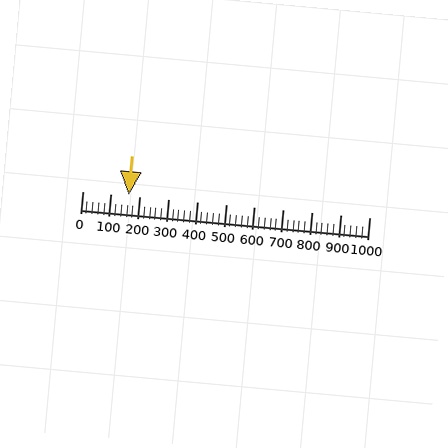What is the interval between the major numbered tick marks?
The major tick marks are spaced 100 units apart.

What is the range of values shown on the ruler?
The ruler shows values from 0 to 1000.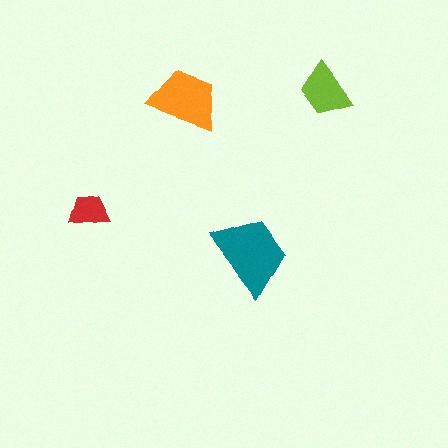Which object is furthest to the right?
The lime trapezoid is rightmost.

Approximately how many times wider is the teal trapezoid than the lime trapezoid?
About 1.5 times wider.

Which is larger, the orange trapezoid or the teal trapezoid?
The teal one.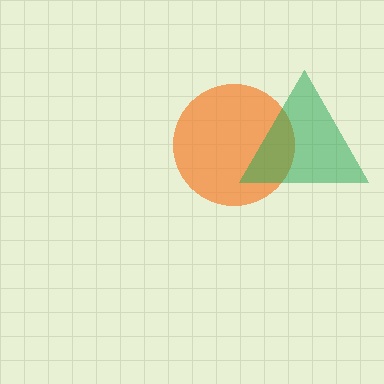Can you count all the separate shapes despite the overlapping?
Yes, there are 2 separate shapes.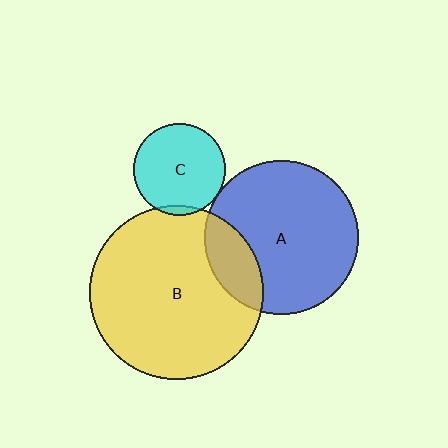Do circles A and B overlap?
Yes.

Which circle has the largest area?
Circle B (yellow).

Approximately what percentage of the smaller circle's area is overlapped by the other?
Approximately 20%.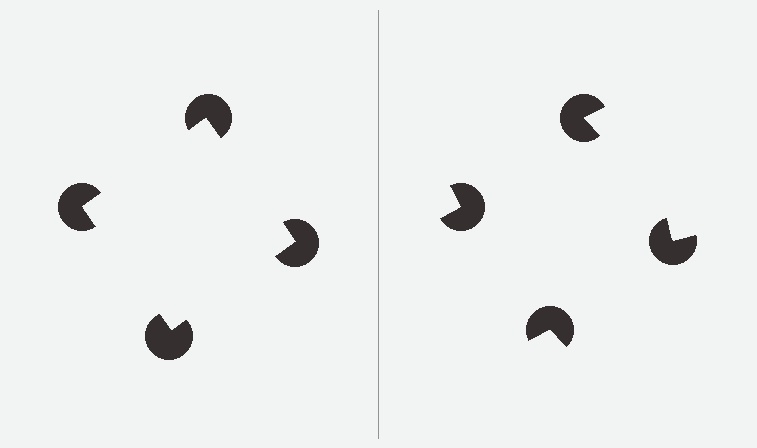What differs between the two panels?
The pac-man discs are positioned identically on both sides; only the wedge orientations differ. On the left they align to a square; on the right they are misaligned.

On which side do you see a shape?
An illusory square appears on the left side. On the right side the wedge cuts are rotated, so no coherent shape forms.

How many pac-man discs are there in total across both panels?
8 — 4 on each side.